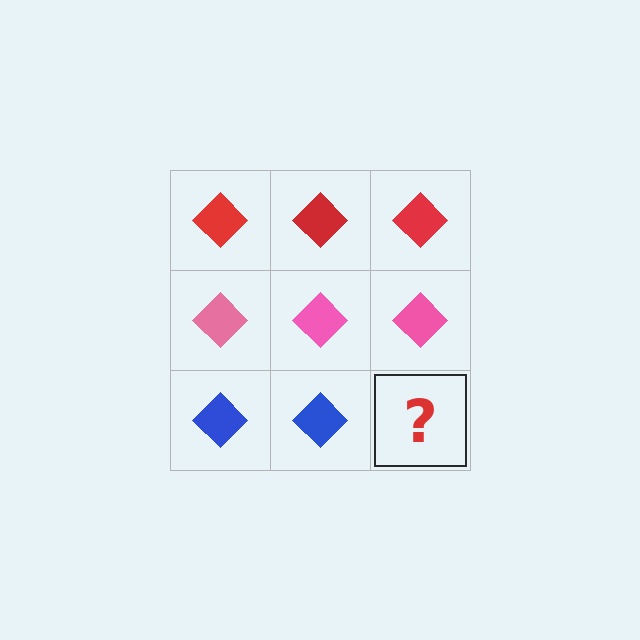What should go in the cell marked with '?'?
The missing cell should contain a blue diamond.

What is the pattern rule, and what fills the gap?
The rule is that each row has a consistent color. The gap should be filled with a blue diamond.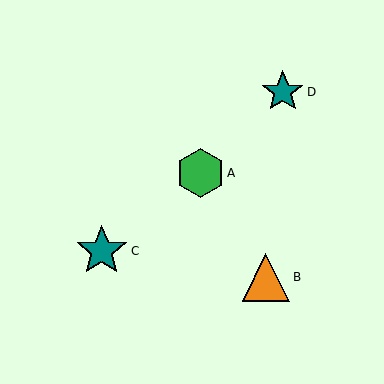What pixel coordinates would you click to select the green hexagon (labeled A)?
Click at (200, 173) to select the green hexagon A.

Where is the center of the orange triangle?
The center of the orange triangle is at (266, 277).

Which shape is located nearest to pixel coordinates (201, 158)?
The green hexagon (labeled A) at (200, 173) is nearest to that location.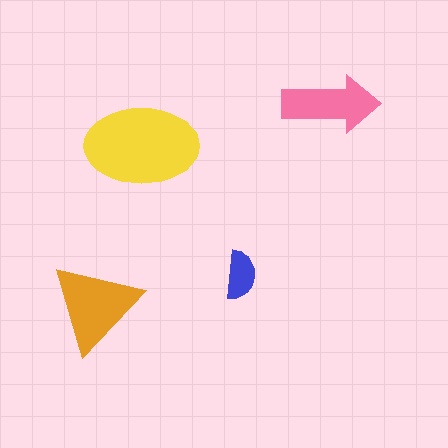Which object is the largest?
The yellow ellipse.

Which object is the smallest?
The blue semicircle.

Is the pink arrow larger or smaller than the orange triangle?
Smaller.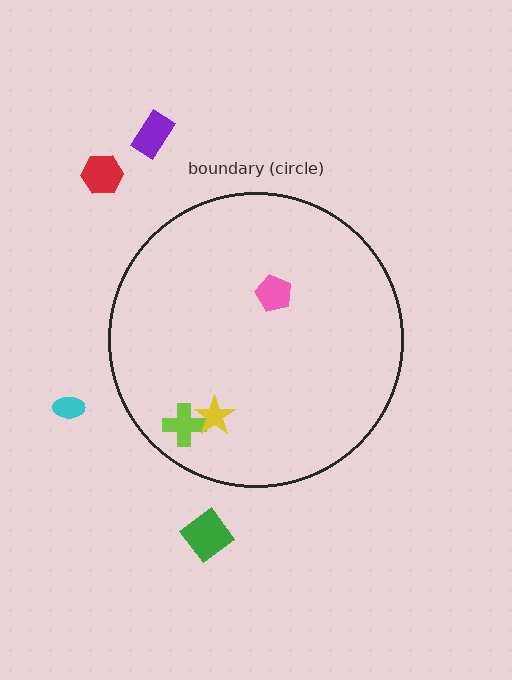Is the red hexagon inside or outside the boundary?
Outside.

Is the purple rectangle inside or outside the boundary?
Outside.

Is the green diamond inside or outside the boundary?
Outside.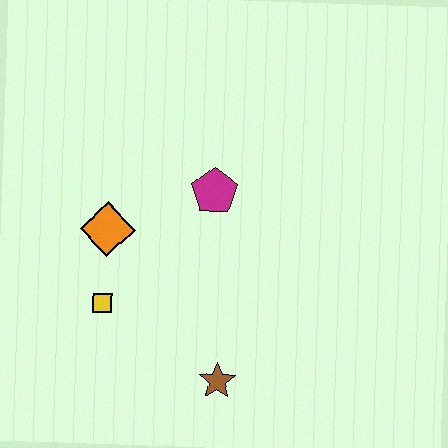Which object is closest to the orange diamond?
The yellow square is closest to the orange diamond.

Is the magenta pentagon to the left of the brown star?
Yes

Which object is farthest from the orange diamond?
The brown star is farthest from the orange diamond.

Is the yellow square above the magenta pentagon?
No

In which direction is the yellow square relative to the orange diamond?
The yellow square is below the orange diamond.